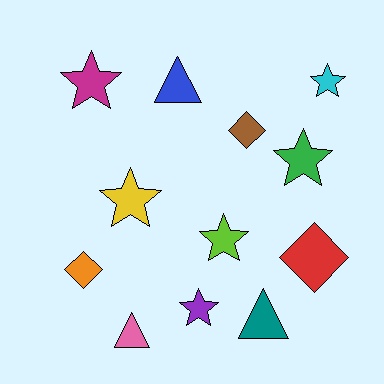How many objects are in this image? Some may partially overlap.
There are 12 objects.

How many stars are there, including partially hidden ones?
There are 6 stars.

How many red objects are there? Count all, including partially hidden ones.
There is 1 red object.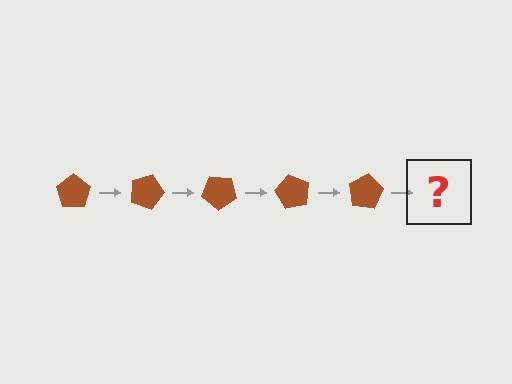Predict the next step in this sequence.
The next step is a brown pentagon rotated 100 degrees.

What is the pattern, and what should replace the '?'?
The pattern is that the pentagon rotates 20 degrees each step. The '?' should be a brown pentagon rotated 100 degrees.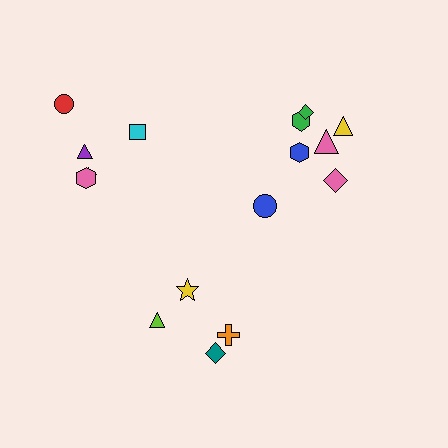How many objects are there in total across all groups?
There are 16 objects.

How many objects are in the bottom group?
There are 4 objects.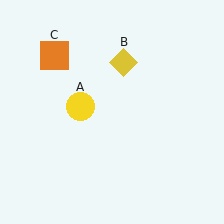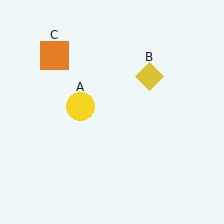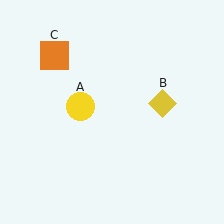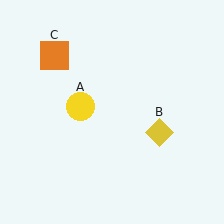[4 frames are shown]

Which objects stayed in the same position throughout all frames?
Yellow circle (object A) and orange square (object C) remained stationary.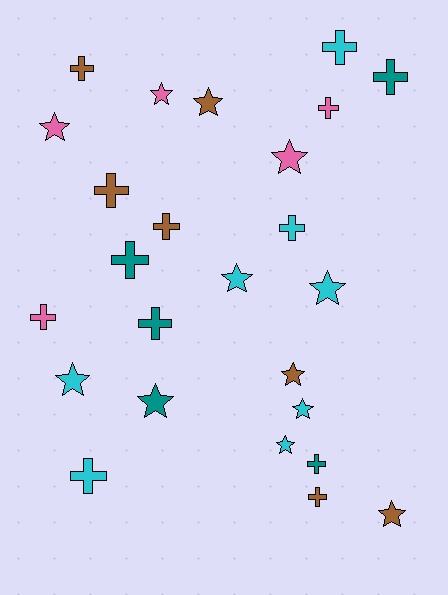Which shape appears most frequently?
Cross, with 13 objects.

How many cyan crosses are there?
There are 3 cyan crosses.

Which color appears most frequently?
Cyan, with 8 objects.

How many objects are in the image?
There are 25 objects.